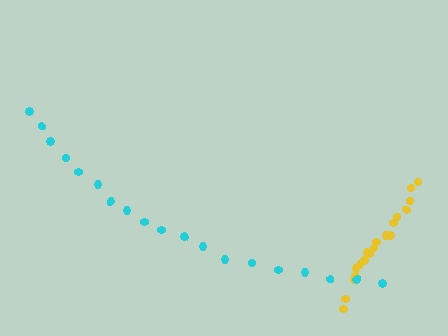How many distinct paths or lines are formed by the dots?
There are 2 distinct paths.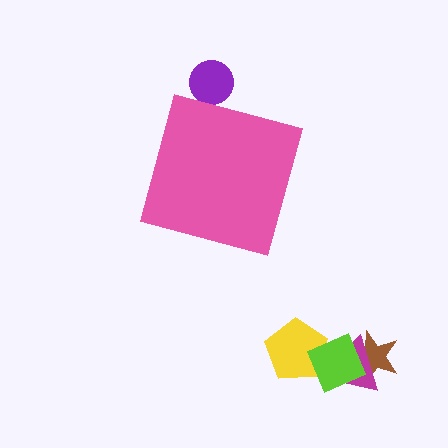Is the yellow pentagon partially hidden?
No, the yellow pentagon is fully visible.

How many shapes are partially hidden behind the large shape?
1 shape is partially hidden.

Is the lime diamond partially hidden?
No, the lime diamond is fully visible.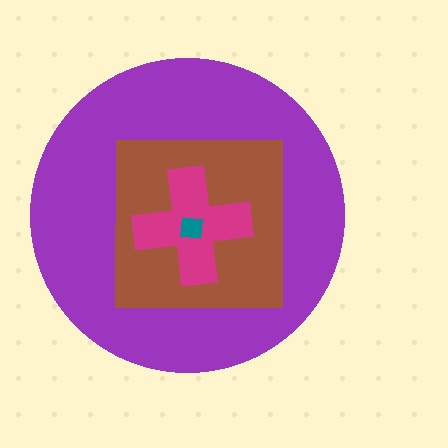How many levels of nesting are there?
4.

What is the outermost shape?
The purple circle.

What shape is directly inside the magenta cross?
The teal square.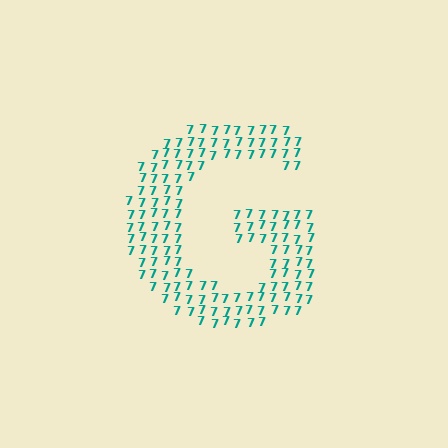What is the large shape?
The large shape is the letter G.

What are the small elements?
The small elements are digit 7's.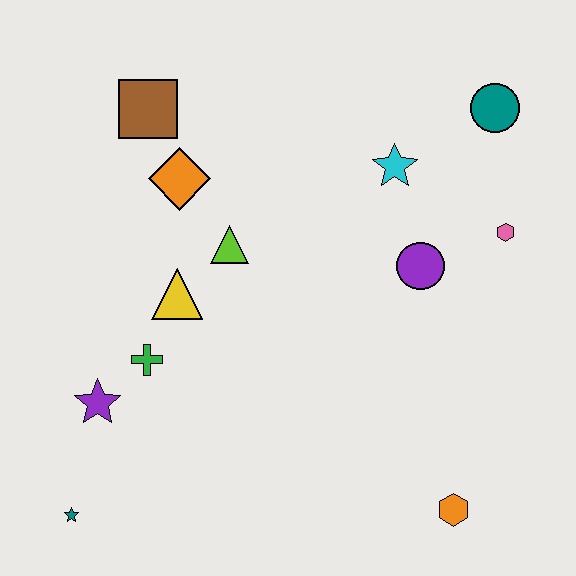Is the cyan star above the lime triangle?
Yes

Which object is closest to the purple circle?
The pink hexagon is closest to the purple circle.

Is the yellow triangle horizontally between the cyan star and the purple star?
Yes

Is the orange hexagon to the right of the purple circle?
Yes